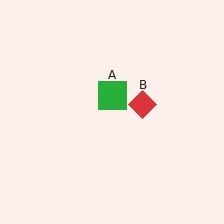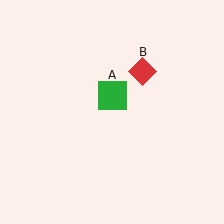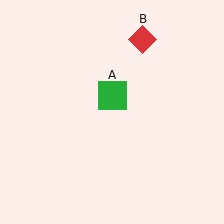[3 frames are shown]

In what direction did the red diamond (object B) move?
The red diamond (object B) moved up.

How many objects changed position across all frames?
1 object changed position: red diamond (object B).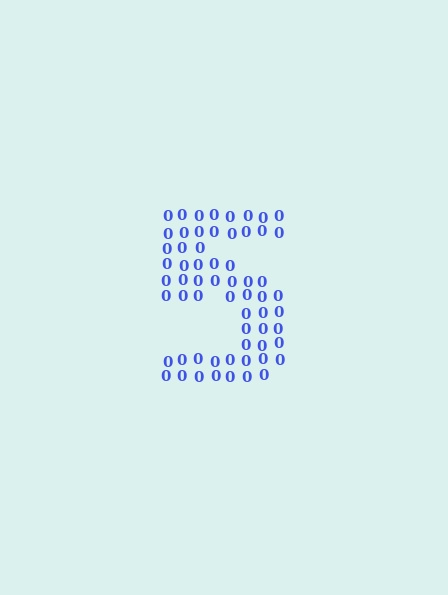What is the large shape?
The large shape is the digit 5.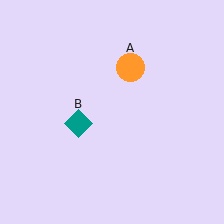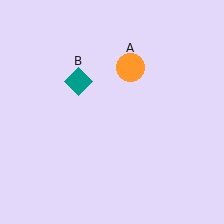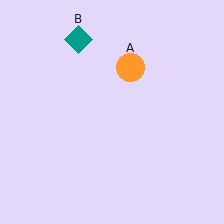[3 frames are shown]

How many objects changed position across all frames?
1 object changed position: teal diamond (object B).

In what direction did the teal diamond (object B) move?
The teal diamond (object B) moved up.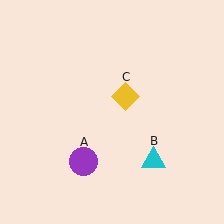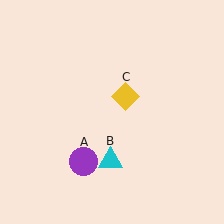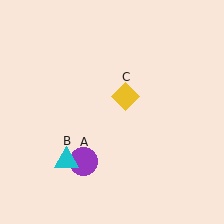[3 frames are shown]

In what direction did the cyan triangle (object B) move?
The cyan triangle (object B) moved left.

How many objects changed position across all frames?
1 object changed position: cyan triangle (object B).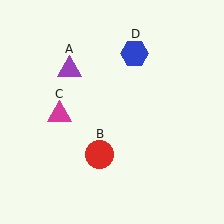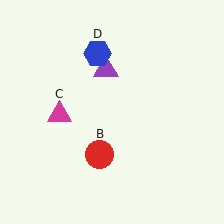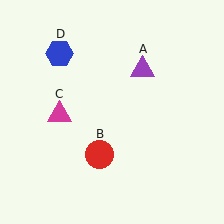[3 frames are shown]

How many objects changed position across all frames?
2 objects changed position: purple triangle (object A), blue hexagon (object D).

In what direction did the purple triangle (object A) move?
The purple triangle (object A) moved right.